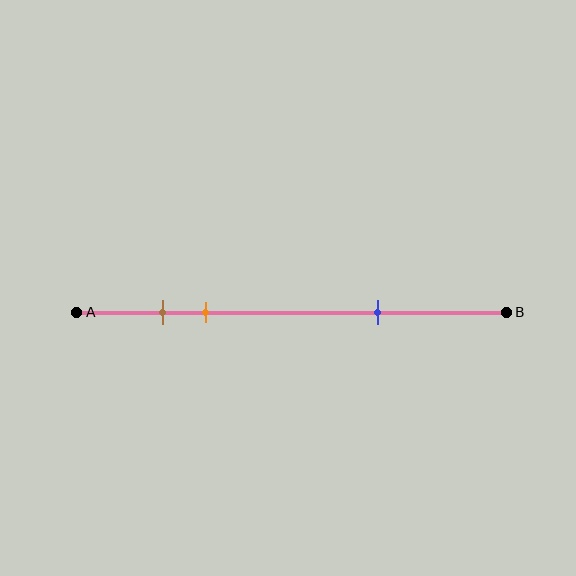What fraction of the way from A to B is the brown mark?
The brown mark is approximately 20% (0.2) of the way from A to B.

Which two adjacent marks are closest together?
The brown and orange marks are the closest adjacent pair.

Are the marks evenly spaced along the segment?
No, the marks are not evenly spaced.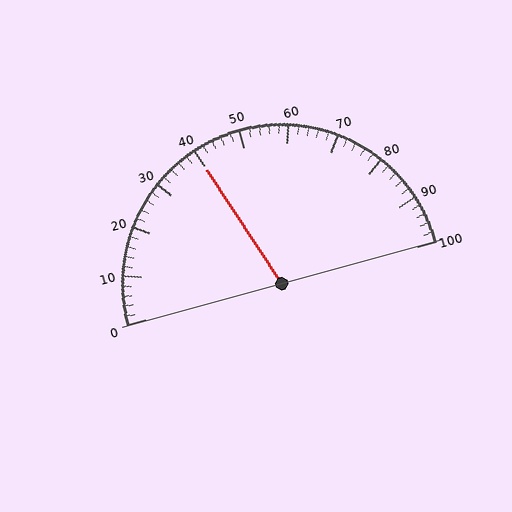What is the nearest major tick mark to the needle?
The nearest major tick mark is 40.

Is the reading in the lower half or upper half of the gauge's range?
The reading is in the lower half of the range (0 to 100).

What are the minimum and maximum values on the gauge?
The gauge ranges from 0 to 100.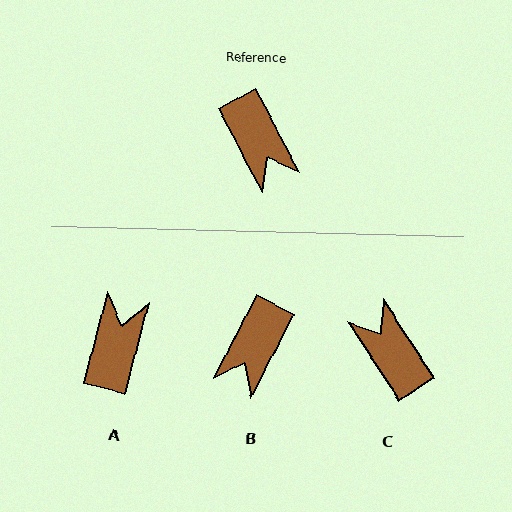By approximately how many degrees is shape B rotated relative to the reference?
Approximately 55 degrees clockwise.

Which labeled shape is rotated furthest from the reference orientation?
C, about 175 degrees away.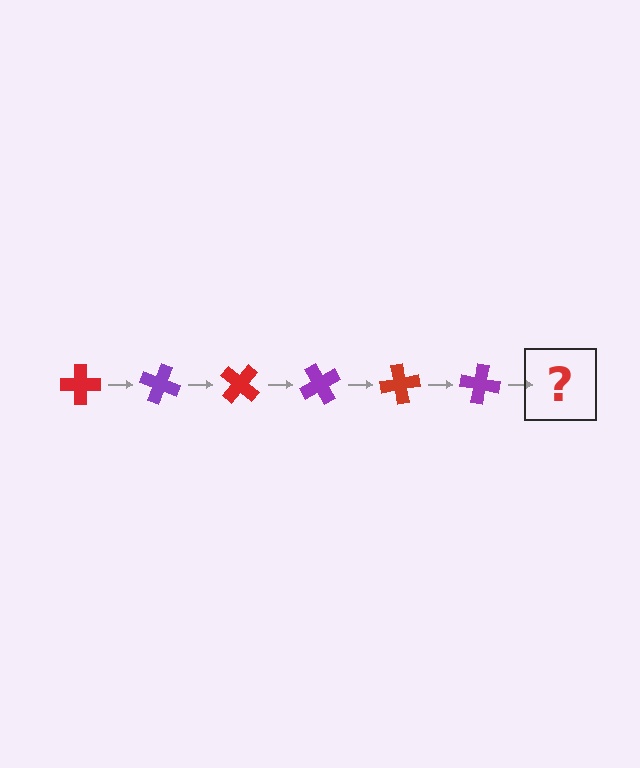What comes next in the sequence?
The next element should be a red cross, rotated 120 degrees from the start.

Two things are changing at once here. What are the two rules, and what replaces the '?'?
The two rules are that it rotates 20 degrees each step and the color cycles through red and purple. The '?' should be a red cross, rotated 120 degrees from the start.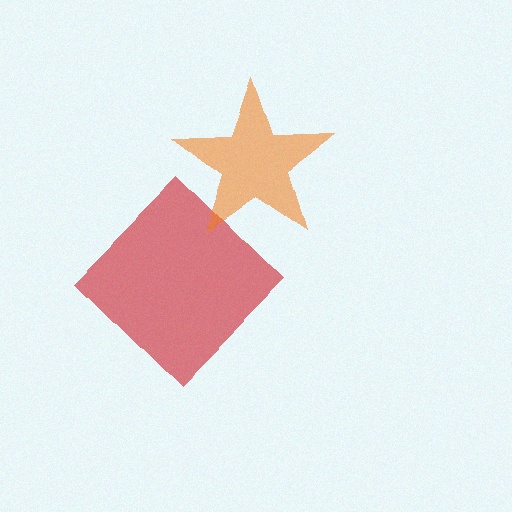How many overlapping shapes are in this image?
There are 2 overlapping shapes in the image.